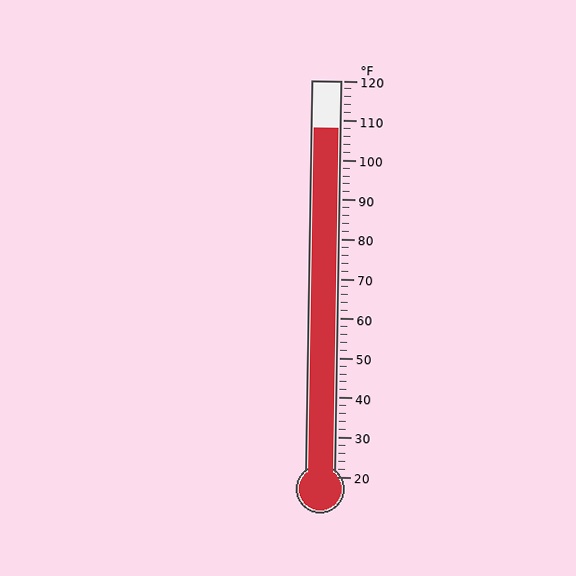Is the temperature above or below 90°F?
The temperature is above 90°F.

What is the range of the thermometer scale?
The thermometer scale ranges from 20°F to 120°F.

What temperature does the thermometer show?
The thermometer shows approximately 108°F.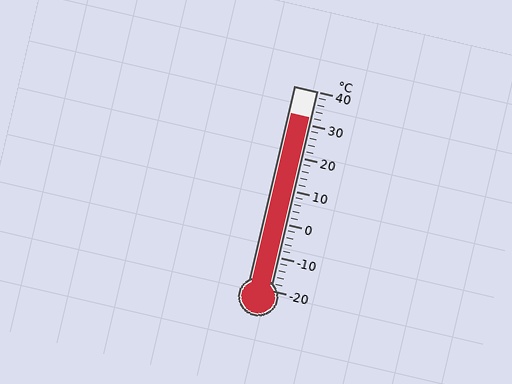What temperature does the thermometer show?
The thermometer shows approximately 32°C.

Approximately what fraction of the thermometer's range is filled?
The thermometer is filled to approximately 85% of its range.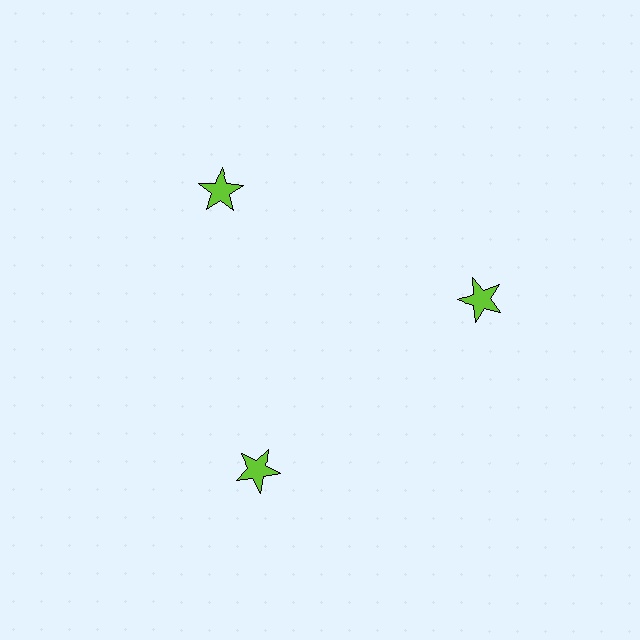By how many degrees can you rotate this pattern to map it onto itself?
The pattern maps onto itself every 120 degrees of rotation.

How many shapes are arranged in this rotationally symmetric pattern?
There are 3 shapes, arranged in 3 groups of 1.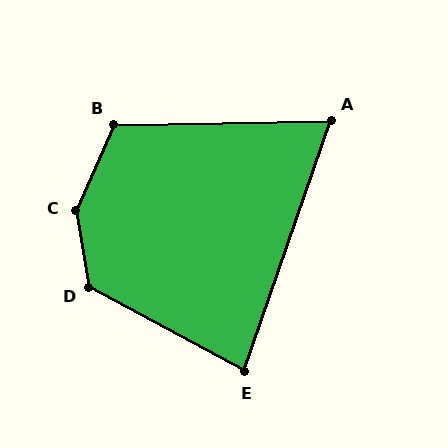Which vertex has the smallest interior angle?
A, at approximately 70 degrees.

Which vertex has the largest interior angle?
C, at approximately 146 degrees.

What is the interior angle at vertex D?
Approximately 129 degrees (obtuse).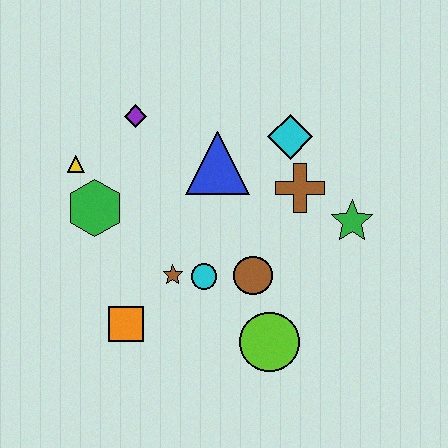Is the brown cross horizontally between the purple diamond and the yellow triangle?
No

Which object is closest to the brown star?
The cyan circle is closest to the brown star.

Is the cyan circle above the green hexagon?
No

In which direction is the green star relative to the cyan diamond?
The green star is below the cyan diamond.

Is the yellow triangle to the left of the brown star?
Yes